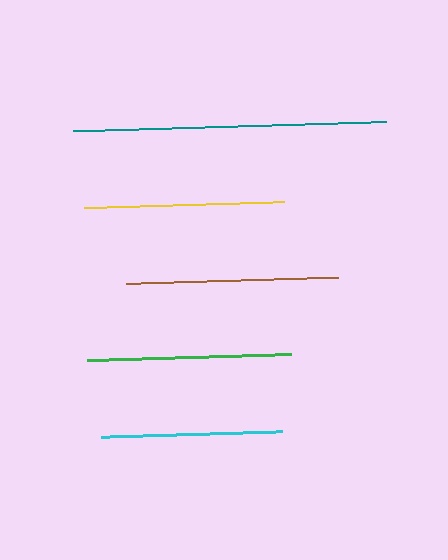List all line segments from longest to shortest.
From longest to shortest: teal, brown, green, yellow, cyan.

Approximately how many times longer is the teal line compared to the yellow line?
The teal line is approximately 1.6 times the length of the yellow line.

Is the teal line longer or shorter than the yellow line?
The teal line is longer than the yellow line.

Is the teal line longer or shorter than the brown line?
The teal line is longer than the brown line.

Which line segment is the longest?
The teal line is the longest at approximately 313 pixels.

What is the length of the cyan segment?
The cyan segment is approximately 181 pixels long.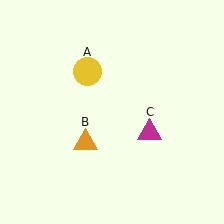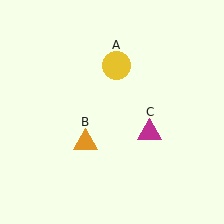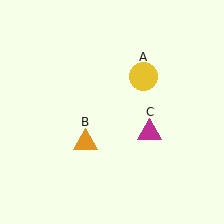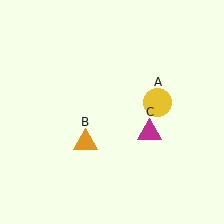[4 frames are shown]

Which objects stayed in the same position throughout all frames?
Orange triangle (object B) and magenta triangle (object C) remained stationary.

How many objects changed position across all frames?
1 object changed position: yellow circle (object A).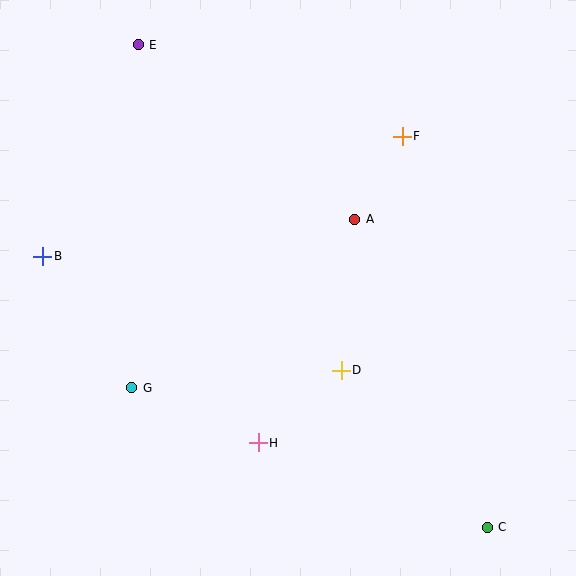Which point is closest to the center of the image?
Point A at (355, 219) is closest to the center.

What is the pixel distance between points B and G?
The distance between B and G is 159 pixels.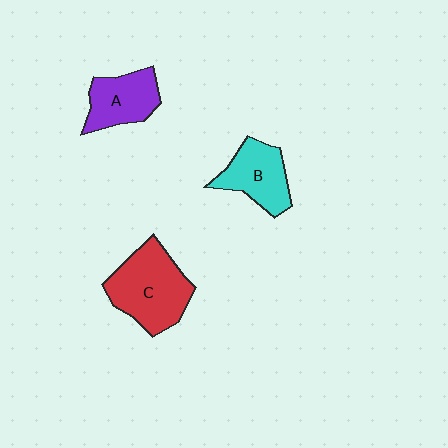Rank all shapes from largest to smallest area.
From largest to smallest: C (red), B (cyan), A (purple).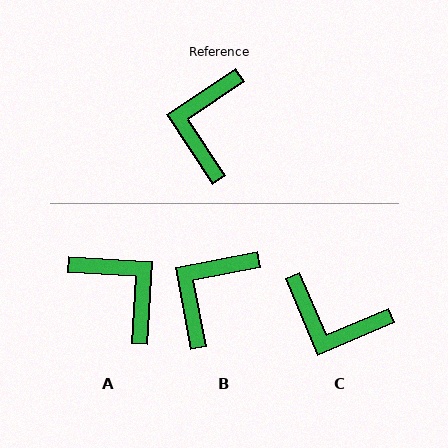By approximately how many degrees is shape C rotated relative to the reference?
Approximately 79 degrees counter-clockwise.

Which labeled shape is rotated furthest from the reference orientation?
A, about 127 degrees away.